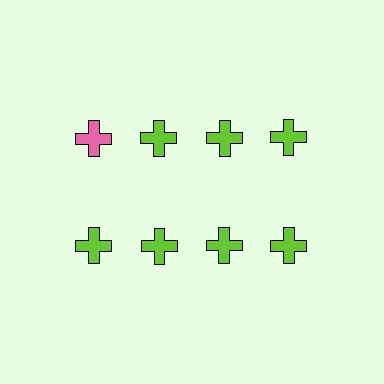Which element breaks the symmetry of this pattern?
The pink cross in the top row, leftmost column breaks the symmetry. All other shapes are lime crosses.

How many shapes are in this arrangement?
There are 8 shapes arranged in a grid pattern.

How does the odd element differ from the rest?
It has a different color: pink instead of lime.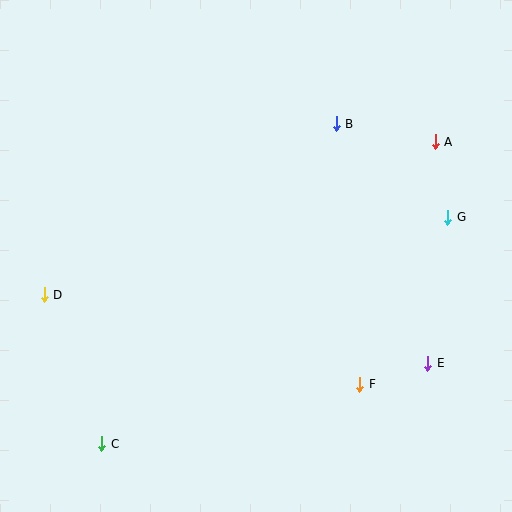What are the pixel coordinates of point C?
Point C is at (101, 444).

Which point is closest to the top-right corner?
Point A is closest to the top-right corner.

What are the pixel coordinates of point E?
Point E is at (427, 363).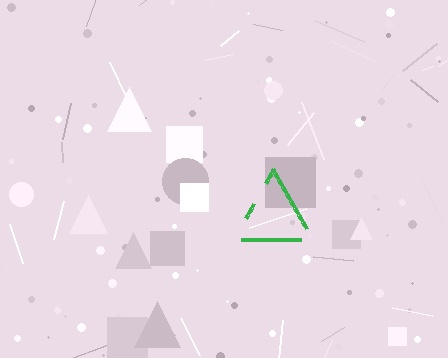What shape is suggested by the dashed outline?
The dashed outline suggests a triangle.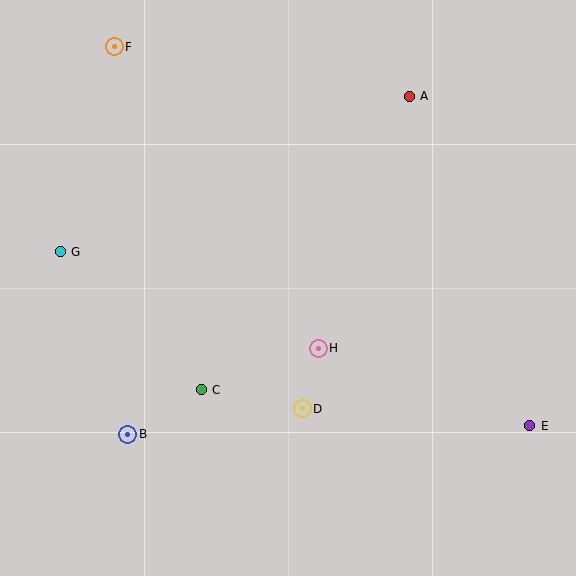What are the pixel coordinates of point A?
Point A is at (409, 96).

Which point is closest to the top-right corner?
Point A is closest to the top-right corner.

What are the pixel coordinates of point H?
Point H is at (318, 348).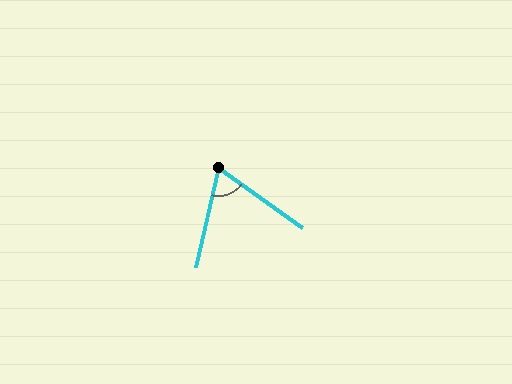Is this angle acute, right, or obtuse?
It is acute.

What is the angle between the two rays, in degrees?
Approximately 67 degrees.